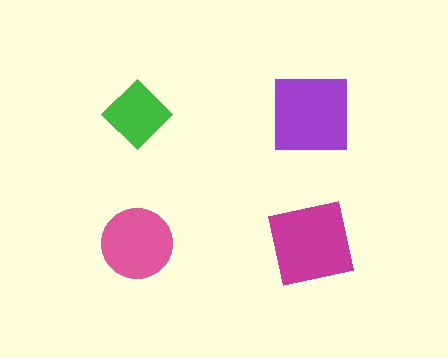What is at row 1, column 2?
A purple square.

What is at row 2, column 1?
A pink circle.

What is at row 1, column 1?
A green diamond.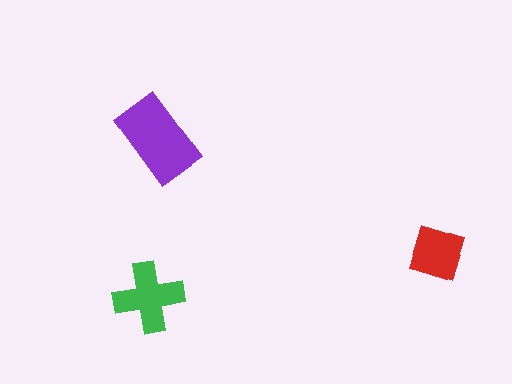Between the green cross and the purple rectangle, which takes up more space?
The purple rectangle.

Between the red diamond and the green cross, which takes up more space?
The green cross.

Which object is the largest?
The purple rectangle.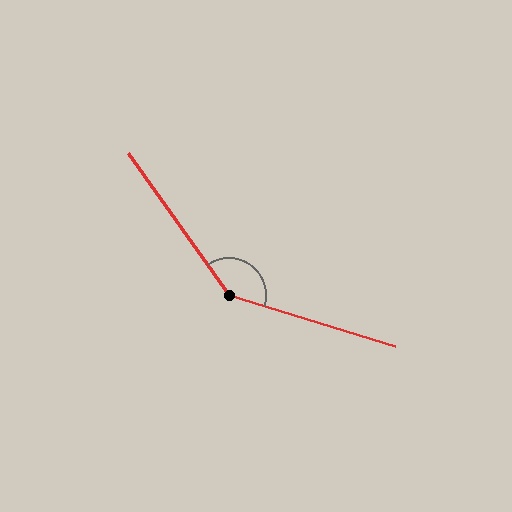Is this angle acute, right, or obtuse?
It is obtuse.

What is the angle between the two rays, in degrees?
Approximately 143 degrees.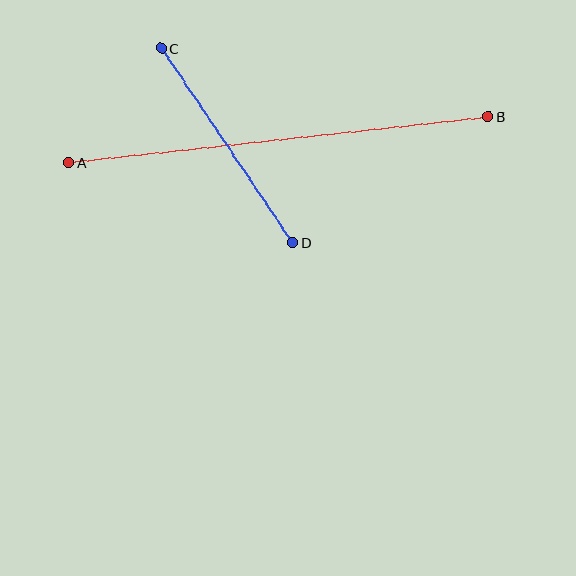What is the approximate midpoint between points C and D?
The midpoint is at approximately (227, 145) pixels.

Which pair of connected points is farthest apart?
Points A and B are farthest apart.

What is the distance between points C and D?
The distance is approximately 234 pixels.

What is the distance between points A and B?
The distance is approximately 422 pixels.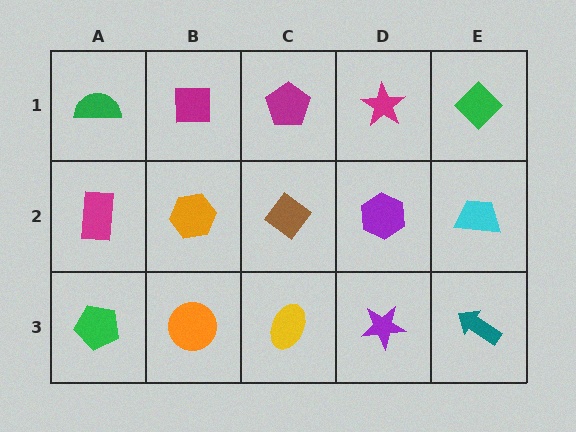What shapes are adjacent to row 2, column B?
A magenta square (row 1, column B), an orange circle (row 3, column B), a magenta rectangle (row 2, column A), a brown diamond (row 2, column C).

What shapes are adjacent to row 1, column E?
A cyan trapezoid (row 2, column E), a magenta star (row 1, column D).